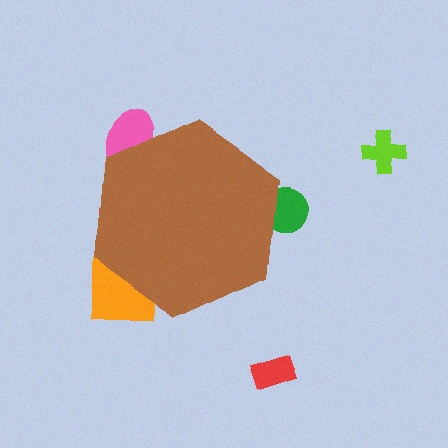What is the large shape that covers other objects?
A brown hexagon.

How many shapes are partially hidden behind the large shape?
3 shapes are partially hidden.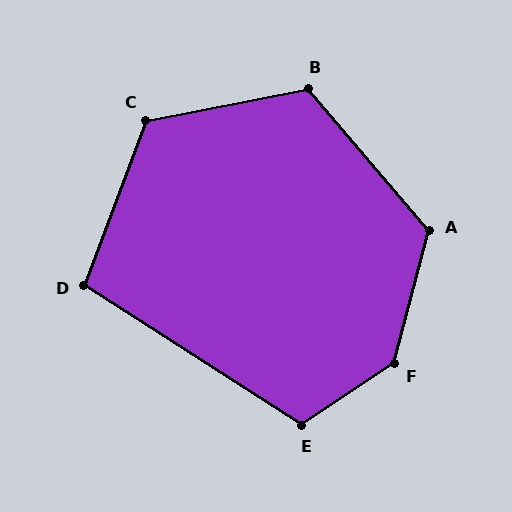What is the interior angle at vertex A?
Approximately 125 degrees (obtuse).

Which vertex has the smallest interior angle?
D, at approximately 102 degrees.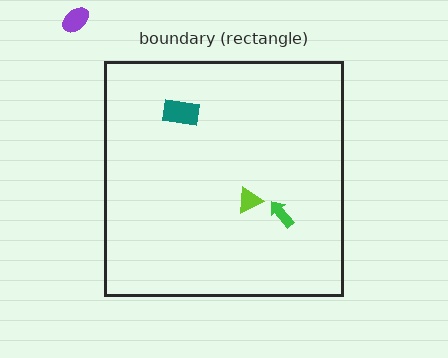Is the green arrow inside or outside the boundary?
Inside.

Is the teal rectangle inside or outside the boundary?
Inside.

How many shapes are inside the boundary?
3 inside, 1 outside.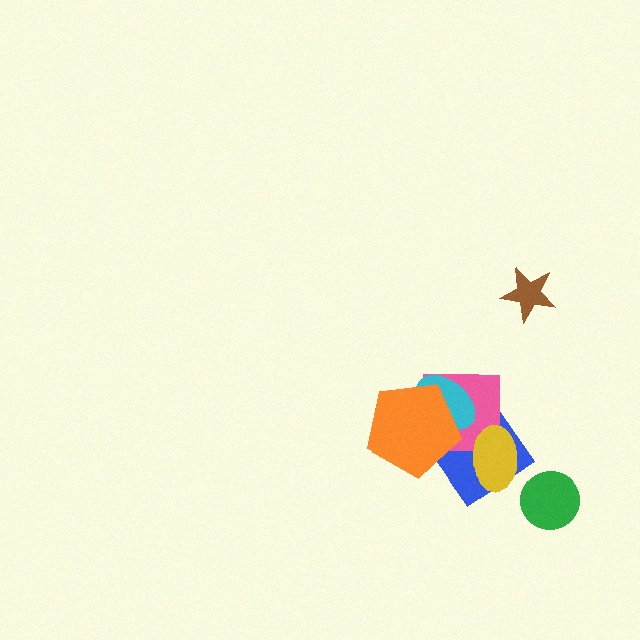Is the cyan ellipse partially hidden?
Yes, it is partially covered by another shape.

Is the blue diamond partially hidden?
Yes, it is partially covered by another shape.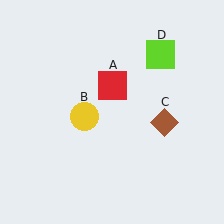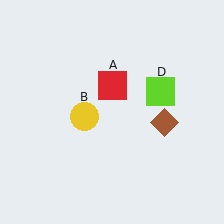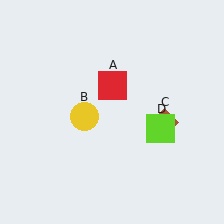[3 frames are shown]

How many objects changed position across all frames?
1 object changed position: lime square (object D).